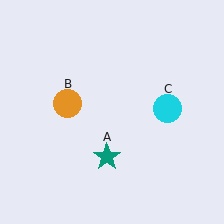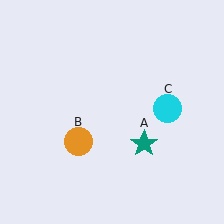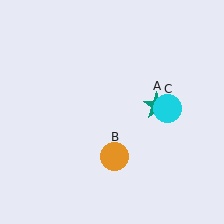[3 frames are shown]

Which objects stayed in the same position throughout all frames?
Cyan circle (object C) remained stationary.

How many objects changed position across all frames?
2 objects changed position: teal star (object A), orange circle (object B).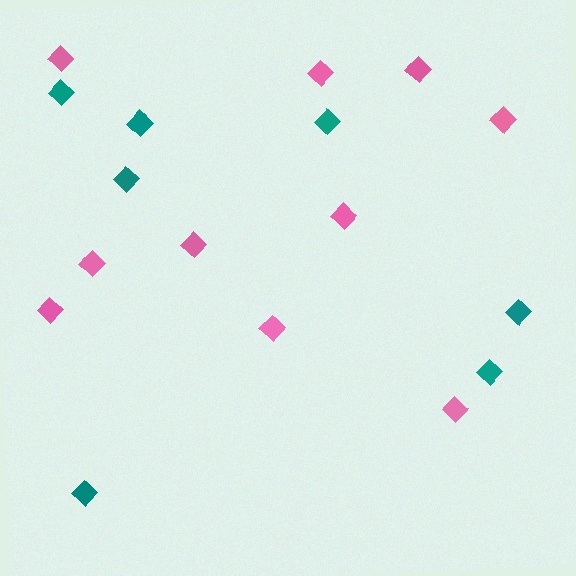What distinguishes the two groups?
There are 2 groups: one group of teal diamonds (7) and one group of pink diamonds (10).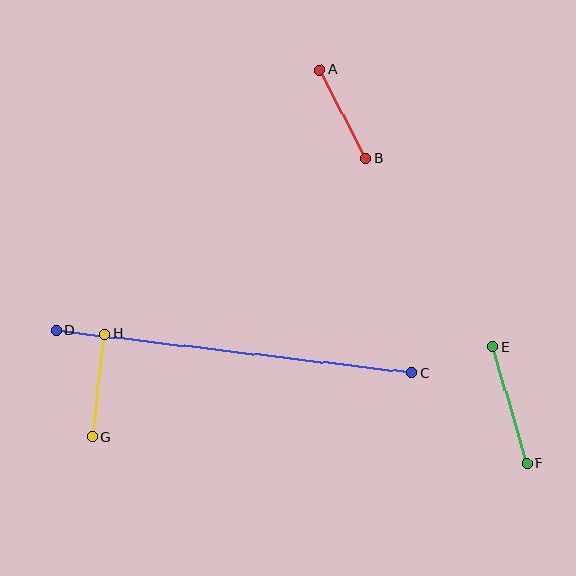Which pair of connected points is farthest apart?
Points C and D are farthest apart.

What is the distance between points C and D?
The distance is approximately 359 pixels.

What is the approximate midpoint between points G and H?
The midpoint is at approximately (98, 385) pixels.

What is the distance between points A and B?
The distance is approximately 100 pixels.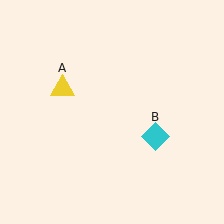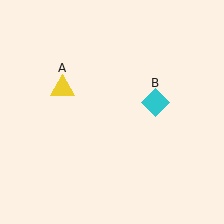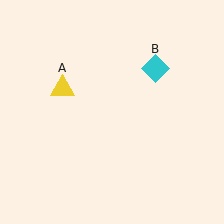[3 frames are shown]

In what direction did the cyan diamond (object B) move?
The cyan diamond (object B) moved up.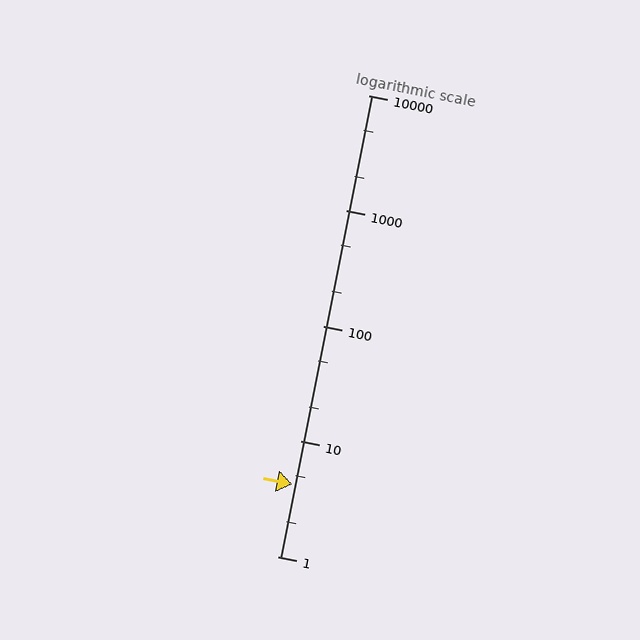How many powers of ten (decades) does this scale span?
The scale spans 4 decades, from 1 to 10000.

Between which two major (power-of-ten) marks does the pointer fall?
The pointer is between 1 and 10.